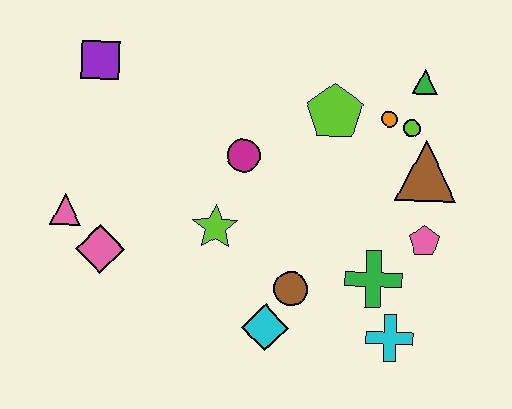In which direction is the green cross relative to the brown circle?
The green cross is to the right of the brown circle.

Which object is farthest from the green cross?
The purple square is farthest from the green cross.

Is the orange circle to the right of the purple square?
Yes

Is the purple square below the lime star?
No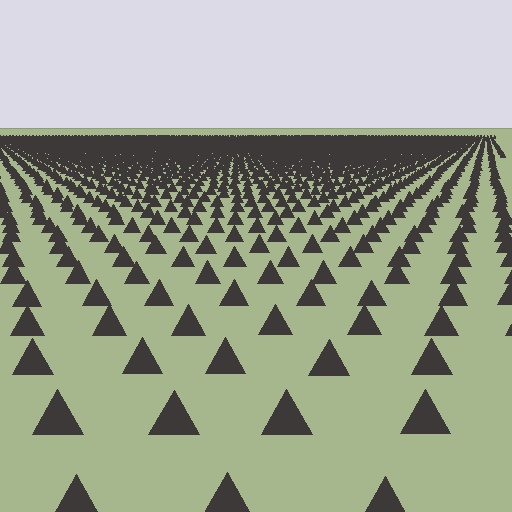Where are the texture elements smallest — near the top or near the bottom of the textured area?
Near the top.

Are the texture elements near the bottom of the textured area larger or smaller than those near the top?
Larger. Near the bottom, elements are closer to the viewer and appear at a bigger on-screen size.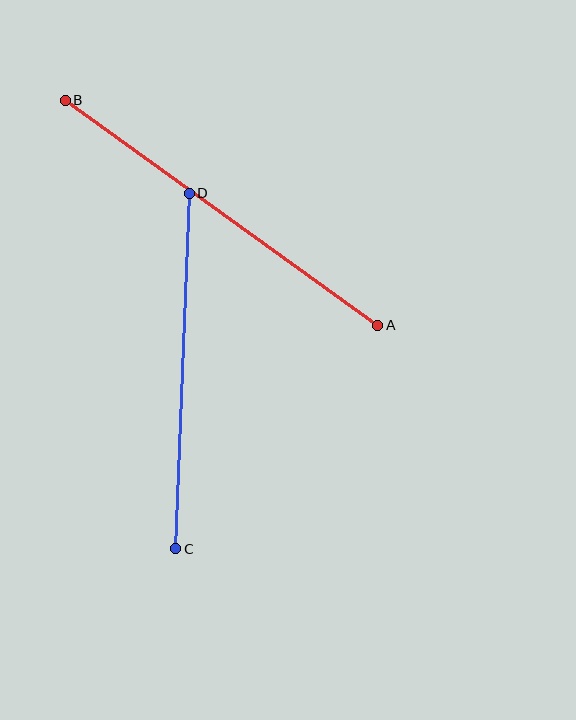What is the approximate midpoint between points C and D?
The midpoint is at approximately (183, 371) pixels.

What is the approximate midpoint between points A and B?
The midpoint is at approximately (221, 213) pixels.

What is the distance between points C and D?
The distance is approximately 356 pixels.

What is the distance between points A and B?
The distance is approximately 385 pixels.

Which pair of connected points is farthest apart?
Points A and B are farthest apart.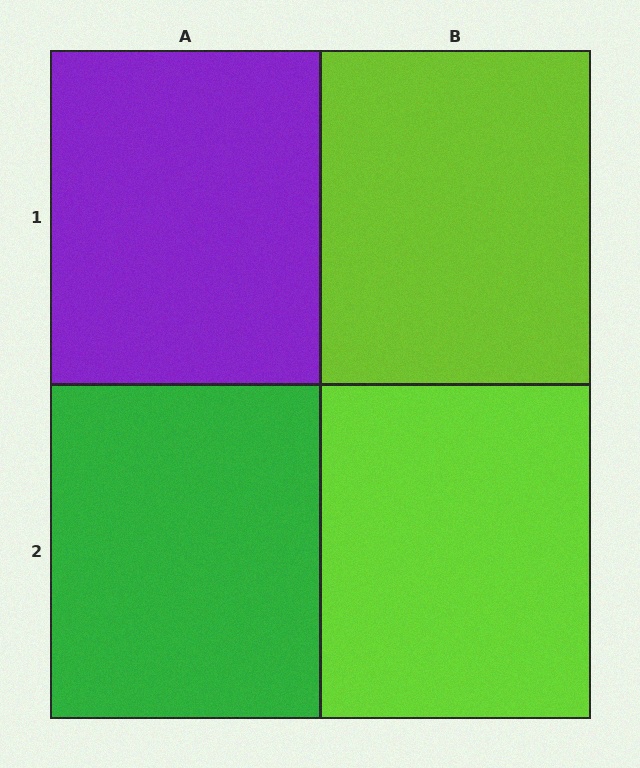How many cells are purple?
1 cell is purple.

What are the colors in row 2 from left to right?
Green, lime.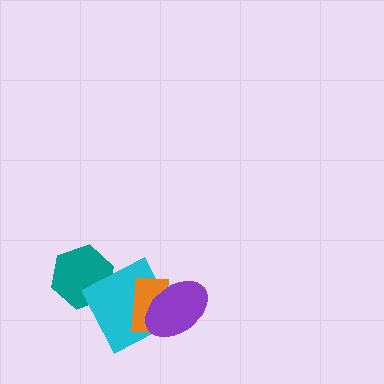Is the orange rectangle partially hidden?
Yes, it is partially covered by another shape.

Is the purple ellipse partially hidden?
No, no other shape covers it.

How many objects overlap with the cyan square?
3 objects overlap with the cyan square.